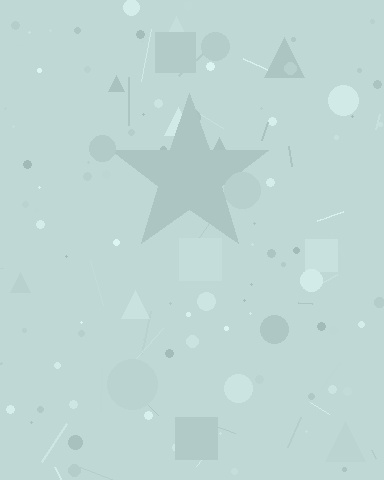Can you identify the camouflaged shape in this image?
The camouflaged shape is a star.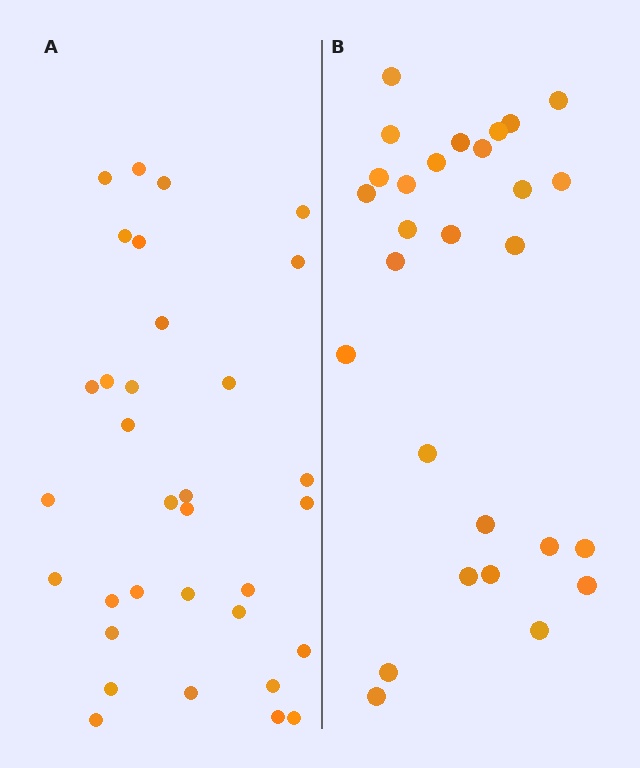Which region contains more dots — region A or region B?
Region A (the left region) has more dots.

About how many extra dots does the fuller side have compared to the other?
Region A has about 5 more dots than region B.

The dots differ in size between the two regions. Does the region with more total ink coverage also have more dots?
No. Region B has more total ink coverage because its dots are larger, but region A actually contains more individual dots. Total area can be misleading — the number of items is what matters here.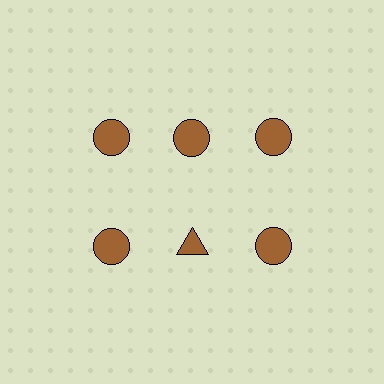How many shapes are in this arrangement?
There are 6 shapes arranged in a grid pattern.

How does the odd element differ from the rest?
It has a different shape: triangle instead of circle.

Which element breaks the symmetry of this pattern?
The brown triangle in the second row, second from left column breaks the symmetry. All other shapes are brown circles.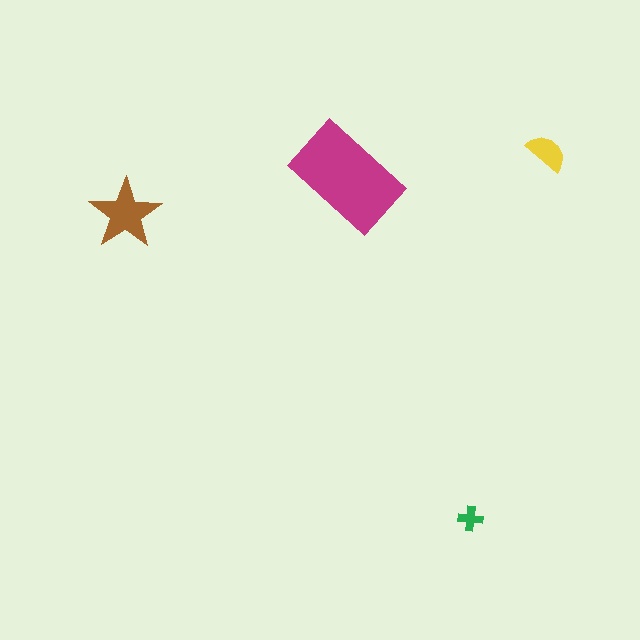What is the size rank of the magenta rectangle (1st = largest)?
1st.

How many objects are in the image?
There are 4 objects in the image.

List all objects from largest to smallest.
The magenta rectangle, the brown star, the yellow semicircle, the green cross.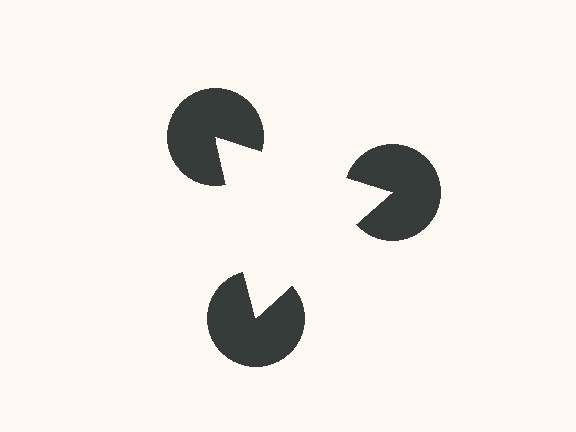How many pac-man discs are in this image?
There are 3 — one at each vertex of the illusory triangle.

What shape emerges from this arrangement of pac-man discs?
An illusory triangle — its edges are inferred from the aligned wedge cuts in the pac-man discs, not physically drawn.